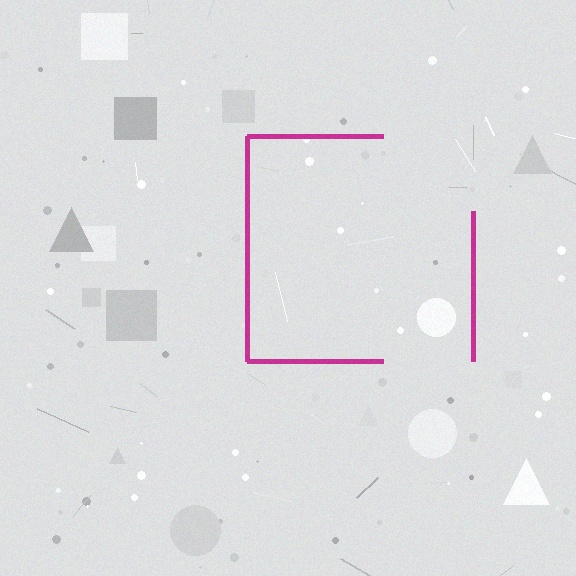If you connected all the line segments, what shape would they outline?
They would outline a square.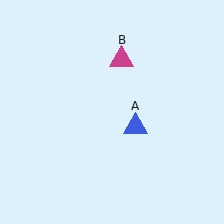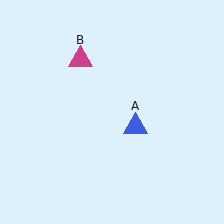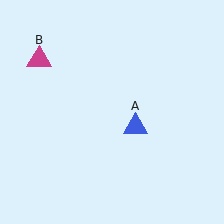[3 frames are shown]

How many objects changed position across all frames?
1 object changed position: magenta triangle (object B).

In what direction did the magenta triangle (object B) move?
The magenta triangle (object B) moved left.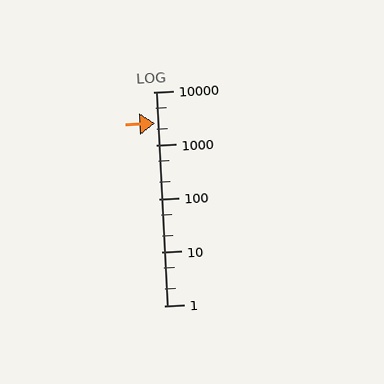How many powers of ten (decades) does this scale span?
The scale spans 4 decades, from 1 to 10000.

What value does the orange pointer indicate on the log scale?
The pointer indicates approximately 2600.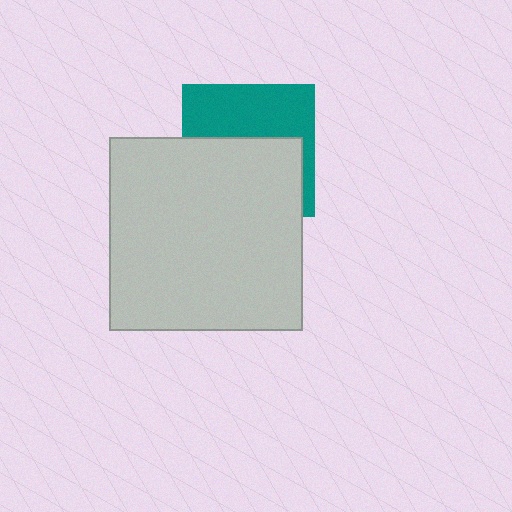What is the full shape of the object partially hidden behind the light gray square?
The partially hidden object is a teal square.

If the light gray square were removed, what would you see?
You would see the complete teal square.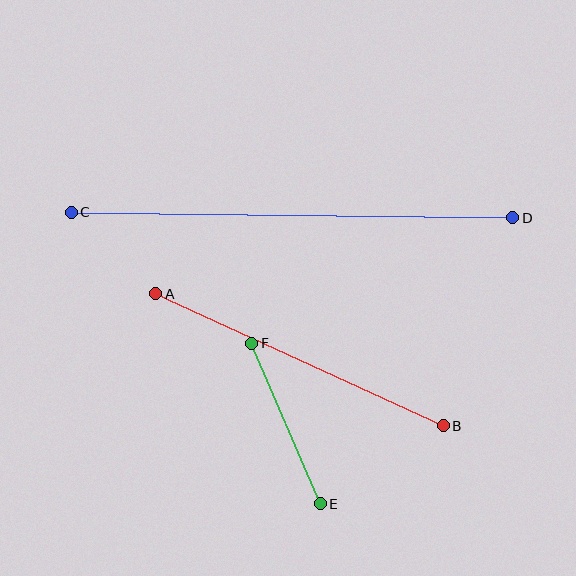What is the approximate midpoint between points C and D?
The midpoint is at approximately (292, 215) pixels.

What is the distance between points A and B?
The distance is approximately 317 pixels.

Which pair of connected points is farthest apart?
Points C and D are farthest apart.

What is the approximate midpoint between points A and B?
The midpoint is at approximately (300, 360) pixels.